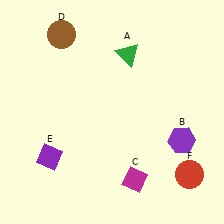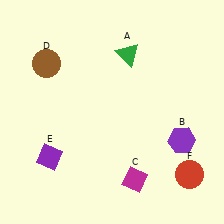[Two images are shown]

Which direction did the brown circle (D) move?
The brown circle (D) moved down.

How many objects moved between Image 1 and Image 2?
1 object moved between the two images.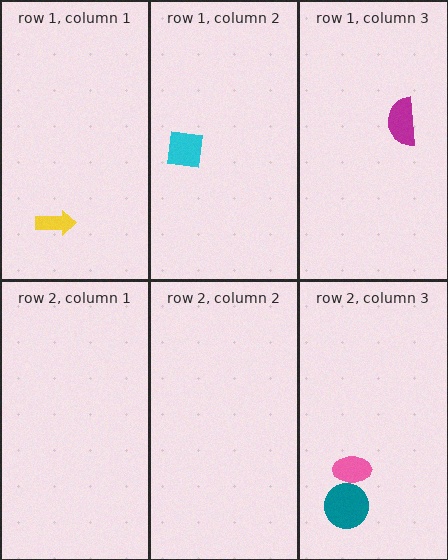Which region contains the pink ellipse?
The row 2, column 3 region.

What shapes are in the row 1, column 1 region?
The yellow arrow.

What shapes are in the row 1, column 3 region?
The magenta semicircle.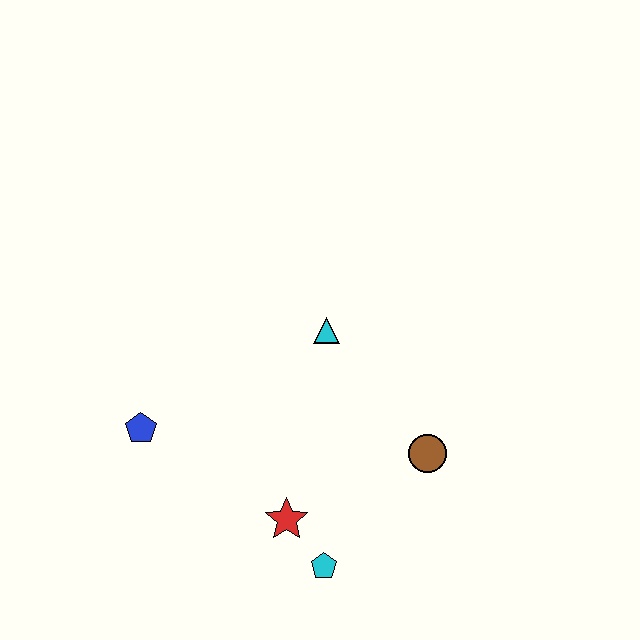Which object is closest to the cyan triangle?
The brown circle is closest to the cyan triangle.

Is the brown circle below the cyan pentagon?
No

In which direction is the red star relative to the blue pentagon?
The red star is to the right of the blue pentagon.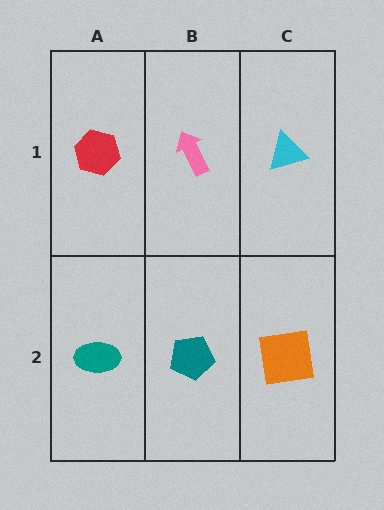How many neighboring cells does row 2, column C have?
2.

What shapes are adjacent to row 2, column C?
A cyan triangle (row 1, column C), a teal pentagon (row 2, column B).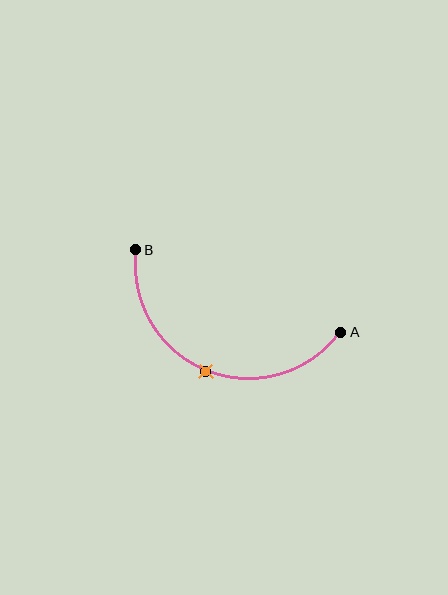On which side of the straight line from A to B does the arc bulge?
The arc bulges below the straight line connecting A and B.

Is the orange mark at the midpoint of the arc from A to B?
Yes. The orange mark lies on the arc at equal arc-length from both A and B — it is the arc midpoint.